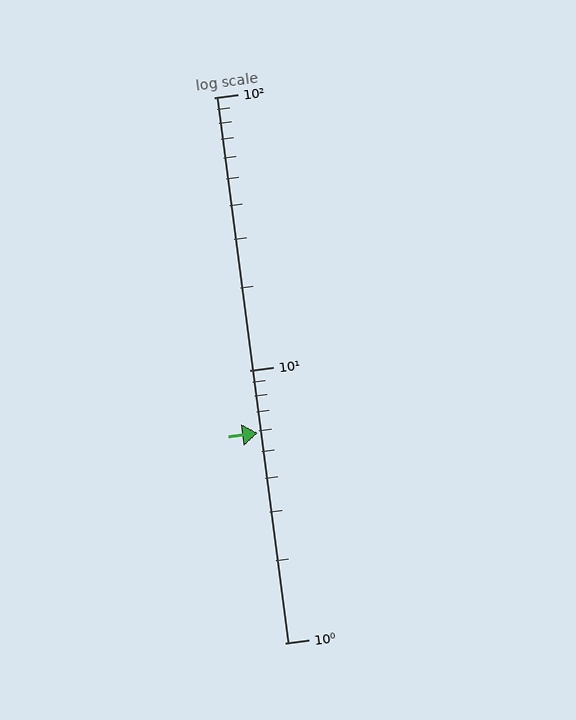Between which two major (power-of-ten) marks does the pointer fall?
The pointer is between 1 and 10.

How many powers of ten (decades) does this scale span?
The scale spans 2 decades, from 1 to 100.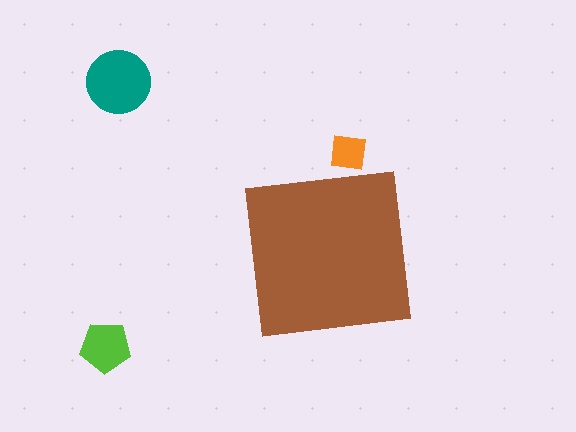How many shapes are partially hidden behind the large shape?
1 shape is partially hidden.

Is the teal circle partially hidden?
No, the teal circle is fully visible.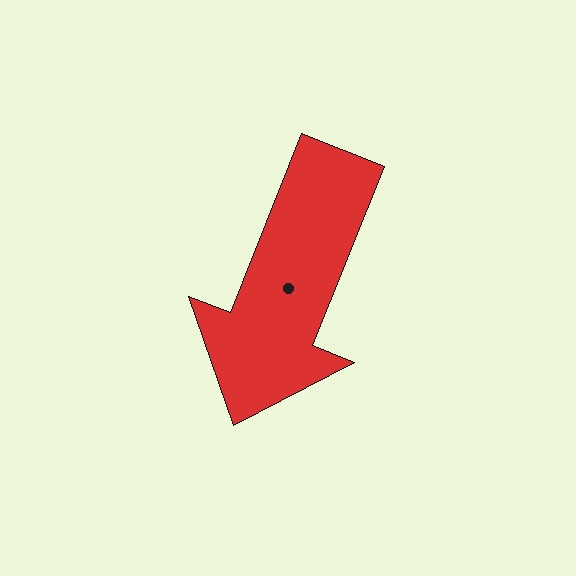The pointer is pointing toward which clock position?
Roughly 7 o'clock.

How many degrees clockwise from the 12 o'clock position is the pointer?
Approximately 202 degrees.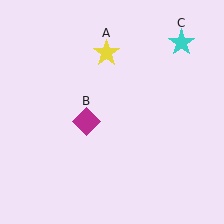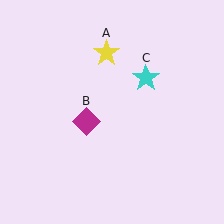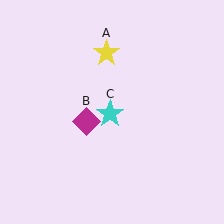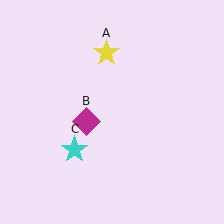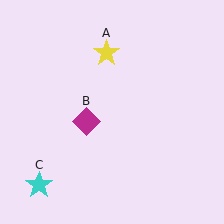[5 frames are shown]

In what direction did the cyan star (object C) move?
The cyan star (object C) moved down and to the left.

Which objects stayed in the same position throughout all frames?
Yellow star (object A) and magenta diamond (object B) remained stationary.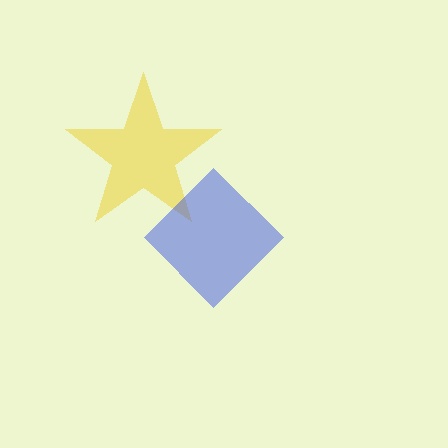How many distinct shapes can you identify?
There are 2 distinct shapes: a yellow star, a blue diamond.